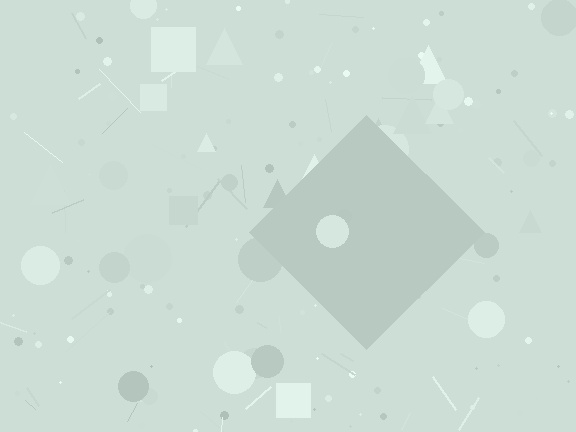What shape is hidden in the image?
A diamond is hidden in the image.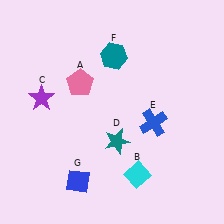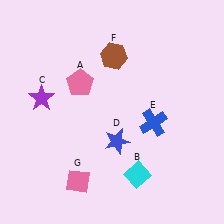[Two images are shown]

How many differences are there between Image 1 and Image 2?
There are 3 differences between the two images.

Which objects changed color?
D changed from teal to blue. F changed from teal to brown. G changed from blue to pink.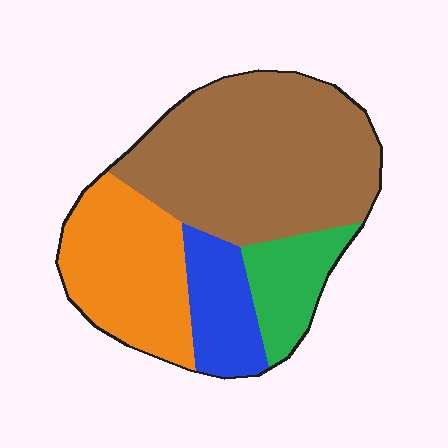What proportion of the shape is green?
Green takes up less than a sixth of the shape.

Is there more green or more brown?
Brown.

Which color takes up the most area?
Brown, at roughly 50%.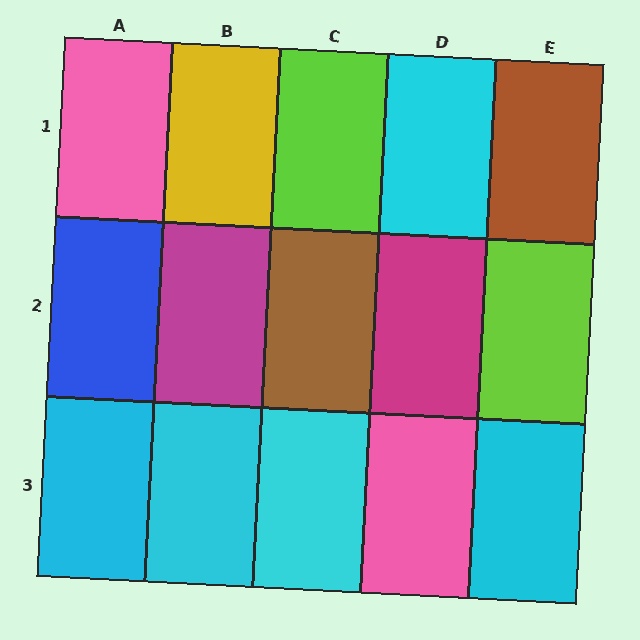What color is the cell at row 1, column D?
Cyan.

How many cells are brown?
2 cells are brown.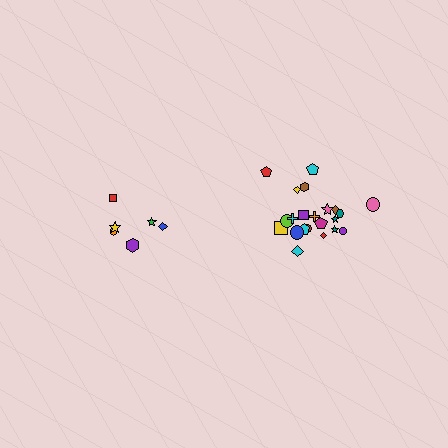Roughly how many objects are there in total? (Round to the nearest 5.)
Roughly 30 objects in total.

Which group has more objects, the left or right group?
The right group.